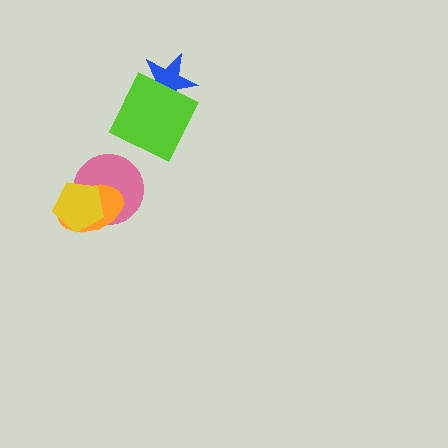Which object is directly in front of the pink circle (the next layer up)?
The orange ellipse is directly in front of the pink circle.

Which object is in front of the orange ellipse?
The yellow pentagon is in front of the orange ellipse.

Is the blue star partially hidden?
Yes, it is partially covered by another shape.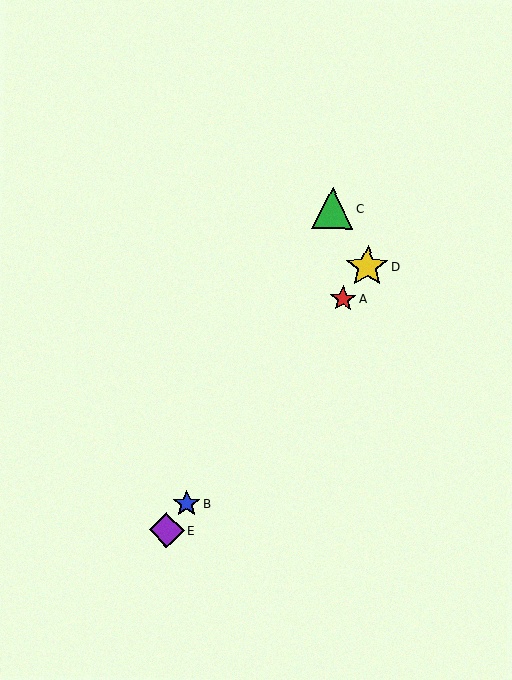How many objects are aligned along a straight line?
4 objects (A, B, D, E) are aligned along a straight line.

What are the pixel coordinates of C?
Object C is at (333, 208).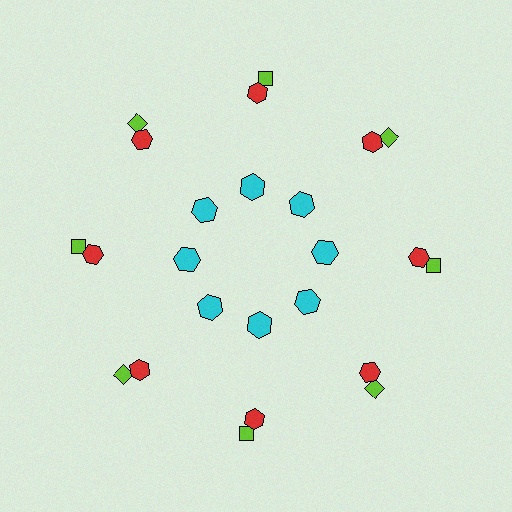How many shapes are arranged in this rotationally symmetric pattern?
There are 24 shapes, arranged in 8 groups of 3.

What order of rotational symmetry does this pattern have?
This pattern has 8-fold rotational symmetry.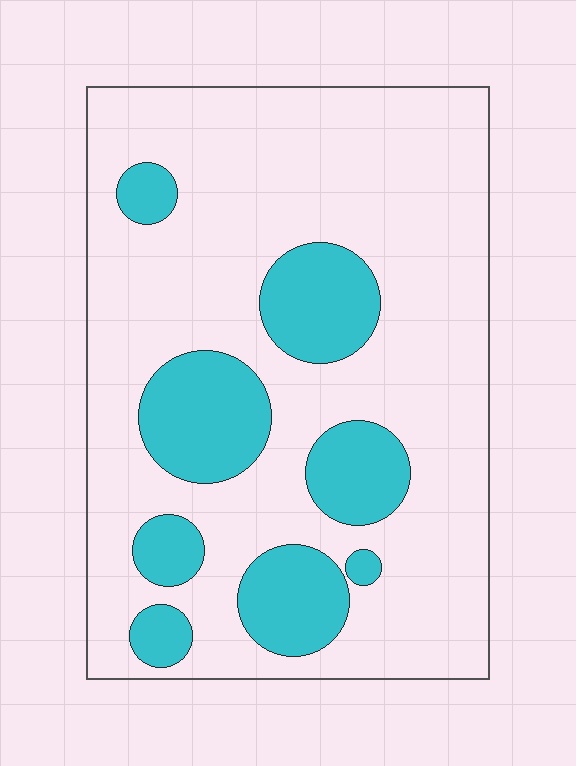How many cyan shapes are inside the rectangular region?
8.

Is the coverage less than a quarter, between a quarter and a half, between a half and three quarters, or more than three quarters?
Less than a quarter.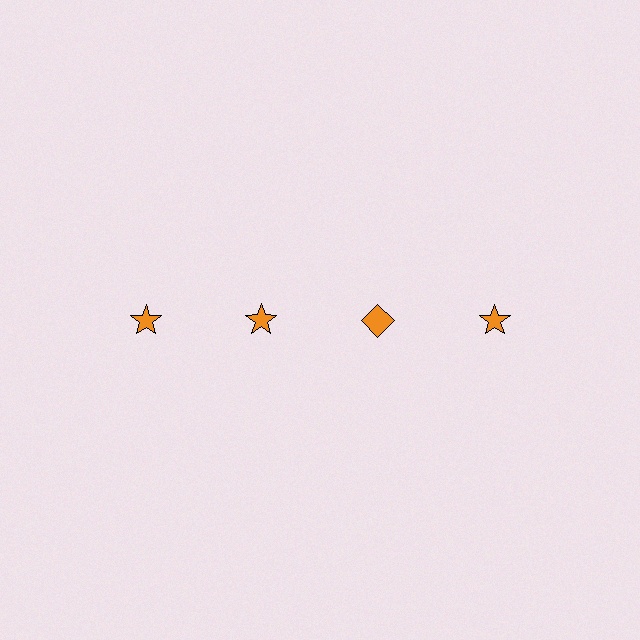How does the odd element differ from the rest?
It has a different shape: diamond instead of star.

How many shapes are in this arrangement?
There are 4 shapes arranged in a grid pattern.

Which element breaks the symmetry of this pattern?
The orange diamond in the top row, center column breaks the symmetry. All other shapes are orange stars.